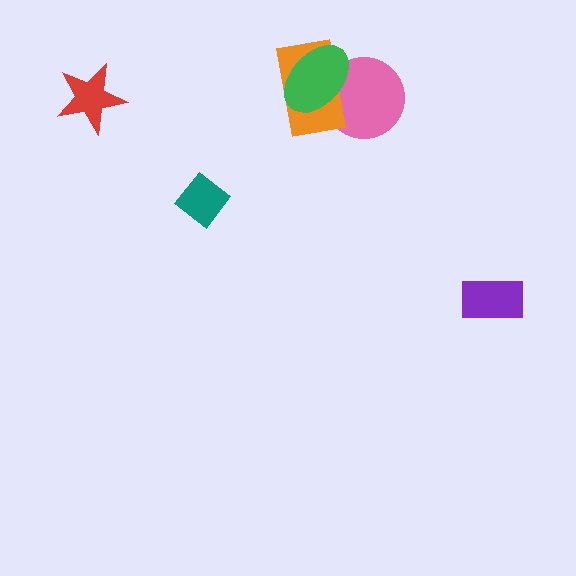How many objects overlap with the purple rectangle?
0 objects overlap with the purple rectangle.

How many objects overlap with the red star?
0 objects overlap with the red star.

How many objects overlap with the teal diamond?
0 objects overlap with the teal diamond.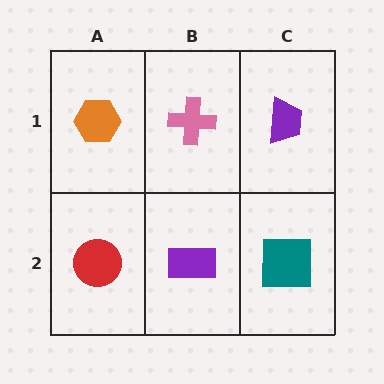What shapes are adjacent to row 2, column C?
A purple trapezoid (row 1, column C), a purple rectangle (row 2, column B).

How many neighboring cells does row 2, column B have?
3.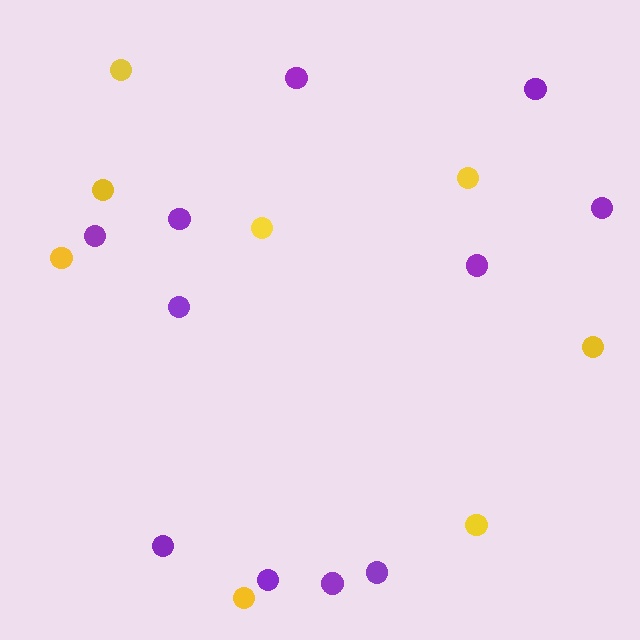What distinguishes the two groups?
There are 2 groups: one group of yellow circles (8) and one group of purple circles (11).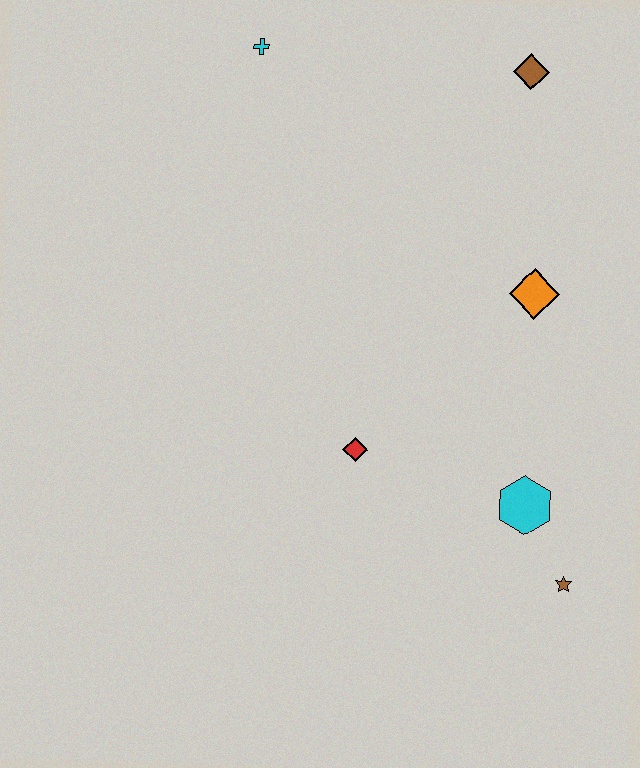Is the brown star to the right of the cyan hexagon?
Yes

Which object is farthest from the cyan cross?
The brown star is farthest from the cyan cross.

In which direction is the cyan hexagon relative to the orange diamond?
The cyan hexagon is below the orange diamond.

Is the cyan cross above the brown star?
Yes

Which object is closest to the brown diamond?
The orange diamond is closest to the brown diamond.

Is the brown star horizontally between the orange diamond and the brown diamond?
No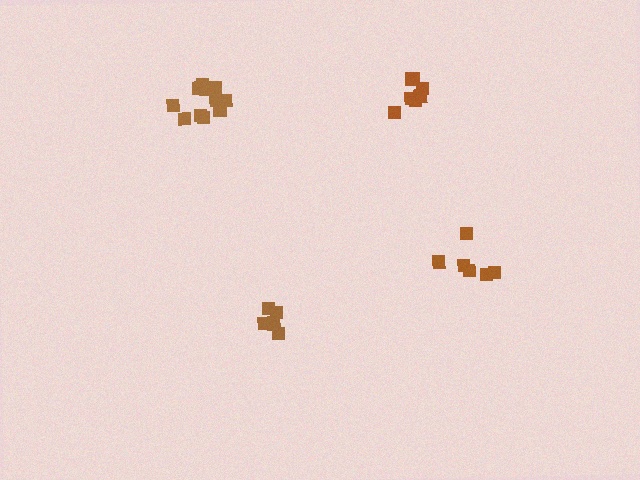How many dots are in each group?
Group 1: 6 dots, Group 2: 8 dots, Group 3: 12 dots, Group 4: 6 dots (32 total).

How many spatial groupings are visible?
There are 4 spatial groupings.